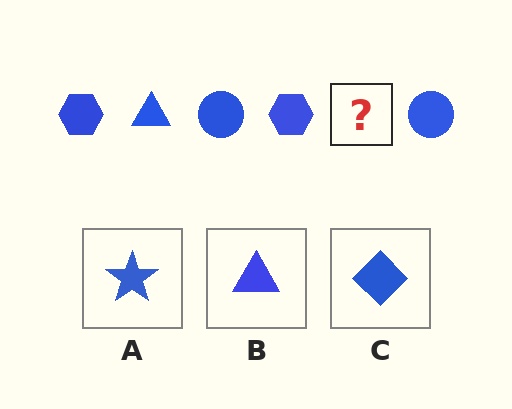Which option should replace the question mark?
Option B.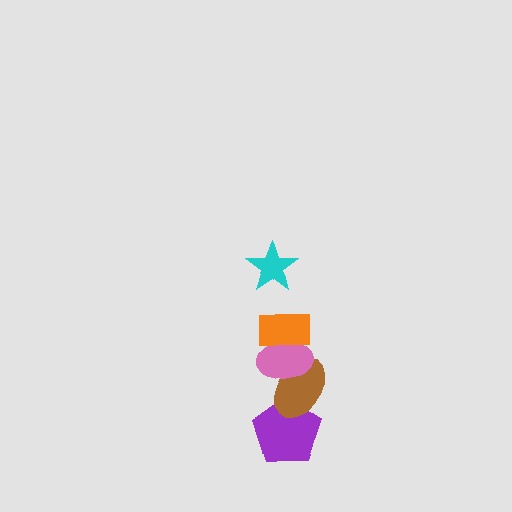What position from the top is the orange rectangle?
The orange rectangle is 2nd from the top.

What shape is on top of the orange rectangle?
The cyan star is on top of the orange rectangle.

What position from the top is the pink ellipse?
The pink ellipse is 3rd from the top.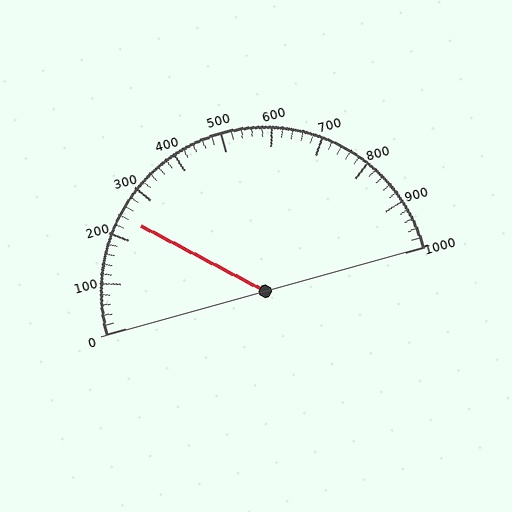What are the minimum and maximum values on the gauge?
The gauge ranges from 0 to 1000.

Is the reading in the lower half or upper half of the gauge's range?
The reading is in the lower half of the range (0 to 1000).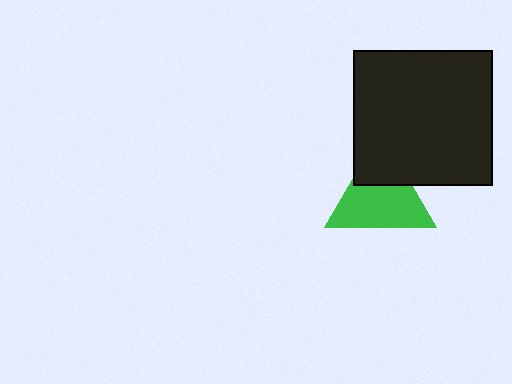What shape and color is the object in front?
The object in front is a black rectangle.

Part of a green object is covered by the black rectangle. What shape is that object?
It is a triangle.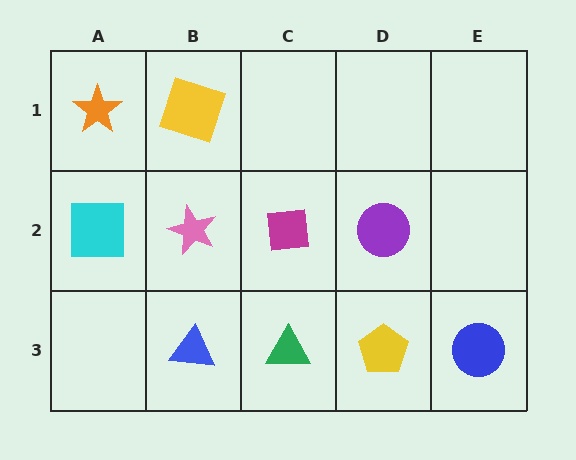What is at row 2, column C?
A magenta square.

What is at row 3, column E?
A blue circle.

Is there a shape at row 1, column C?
No, that cell is empty.